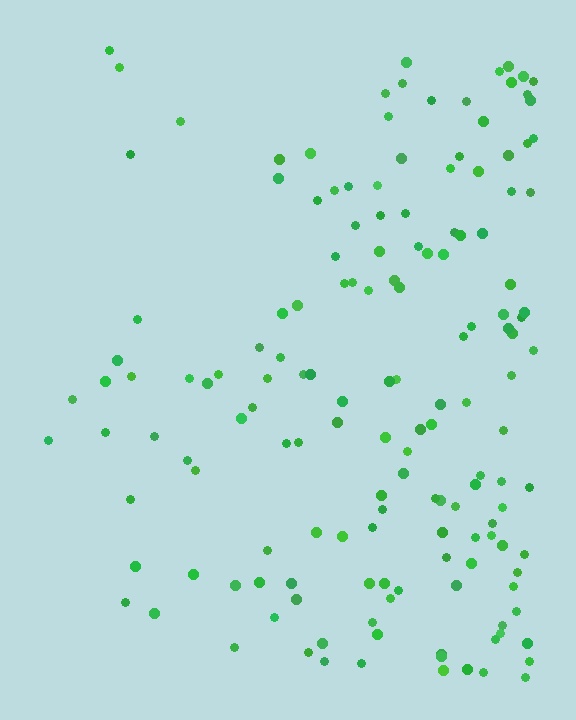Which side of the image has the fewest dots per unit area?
The left.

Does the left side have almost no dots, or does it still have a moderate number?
Still a moderate number, just noticeably fewer than the right.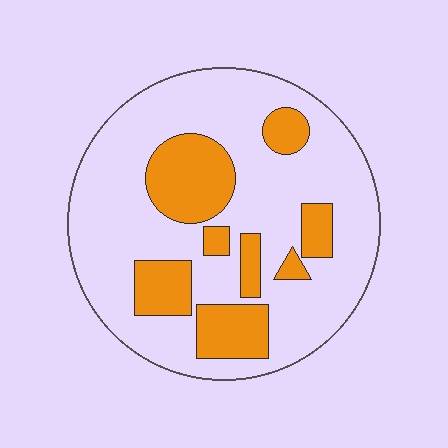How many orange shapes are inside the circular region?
8.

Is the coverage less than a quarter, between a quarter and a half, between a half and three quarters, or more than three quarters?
Between a quarter and a half.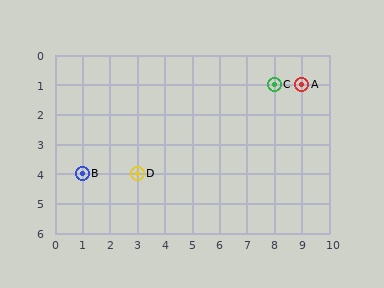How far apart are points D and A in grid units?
Points D and A are 6 columns and 3 rows apart (about 6.7 grid units diagonally).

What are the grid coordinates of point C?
Point C is at grid coordinates (8, 1).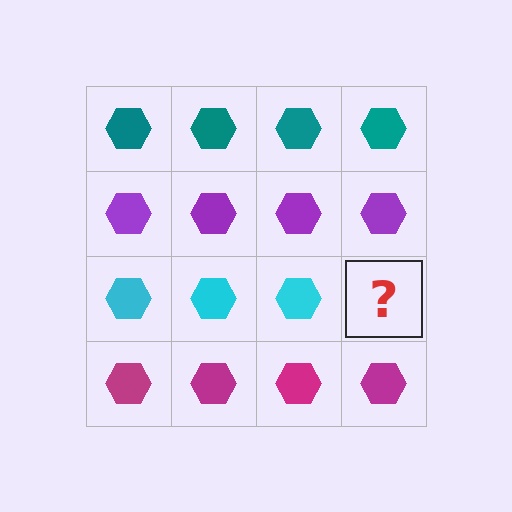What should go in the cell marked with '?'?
The missing cell should contain a cyan hexagon.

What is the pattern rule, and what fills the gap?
The rule is that each row has a consistent color. The gap should be filled with a cyan hexagon.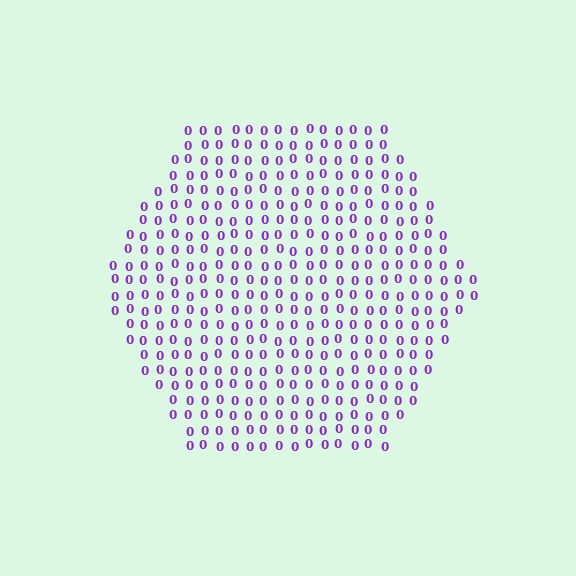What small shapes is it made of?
It is made of small digit 0's.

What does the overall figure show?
The overall figure shows a hexagon.